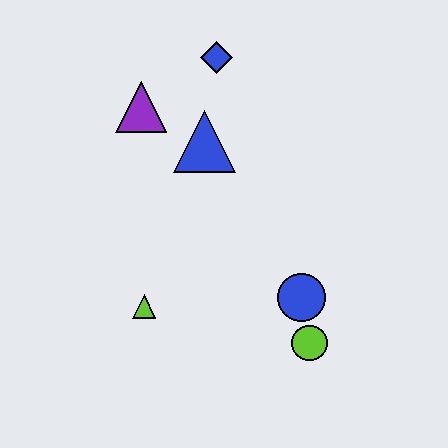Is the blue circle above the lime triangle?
Yes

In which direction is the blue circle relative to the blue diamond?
The blue circle is below the blue diamond.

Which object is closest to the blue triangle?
The purple triangle is closest to the blue triangle.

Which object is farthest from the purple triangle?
The lime circle is farthest from the purple triangle.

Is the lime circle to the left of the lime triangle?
No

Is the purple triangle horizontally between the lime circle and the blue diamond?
No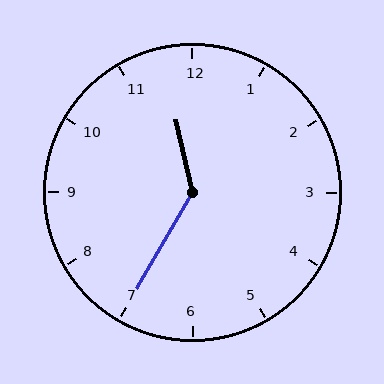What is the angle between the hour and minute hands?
Approximately 138 degrees.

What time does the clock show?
11:35.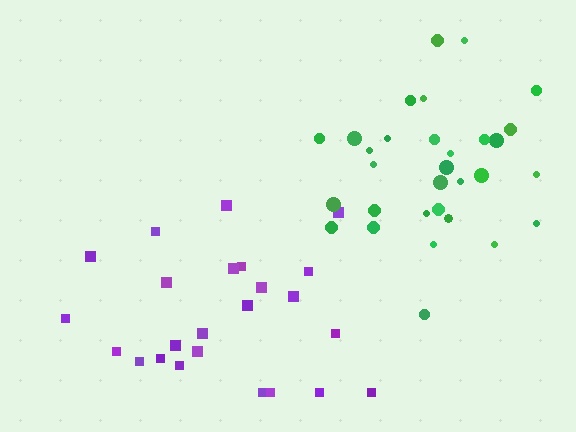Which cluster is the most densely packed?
Green.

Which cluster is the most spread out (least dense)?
Purple.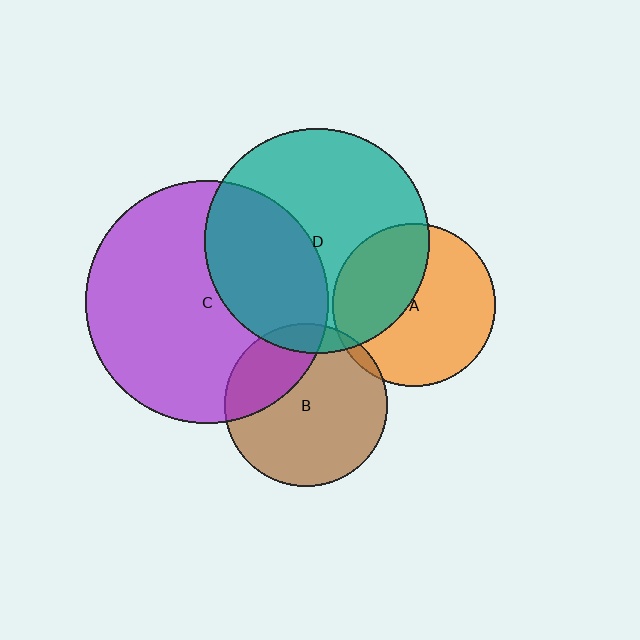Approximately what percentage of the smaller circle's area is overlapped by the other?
Approximately 30%.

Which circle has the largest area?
Circle C (purple).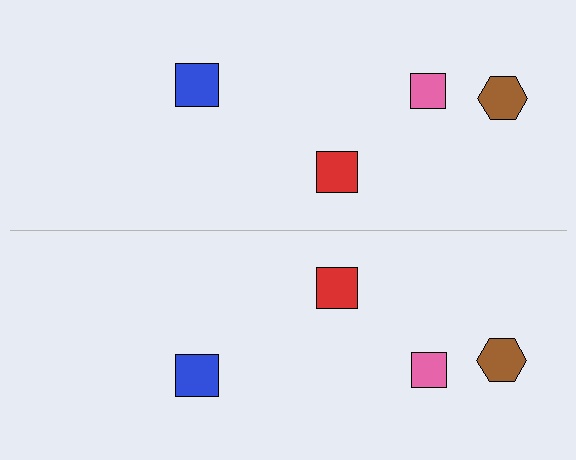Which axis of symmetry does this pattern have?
The pattern has a horizontal axis of symmetry running through the center of the image.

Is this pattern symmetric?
Yes, this pattern has bilateral (reflection) symmetry.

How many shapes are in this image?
There are 8 shapes in this image.